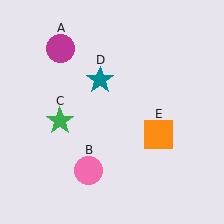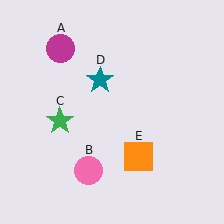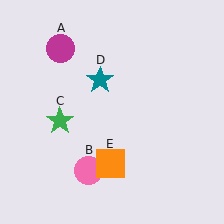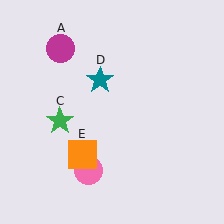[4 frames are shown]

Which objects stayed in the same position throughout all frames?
Magenta circle (object A) and pink circle (object B) and green star (object C) and teal star (object D) remained stationary.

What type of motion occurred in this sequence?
The orange square (object E) rotated clockwise around the center of the scene.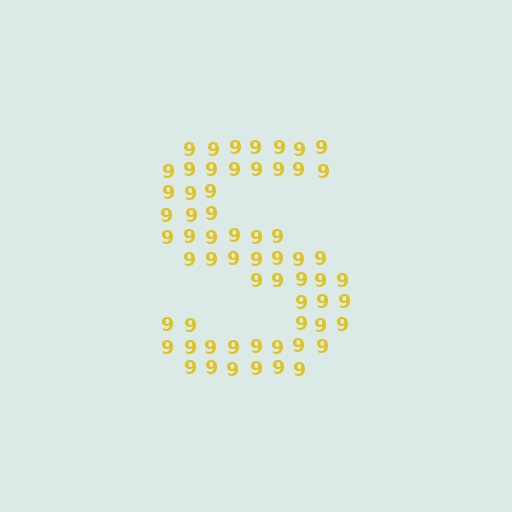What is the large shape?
The large shape is the letter S.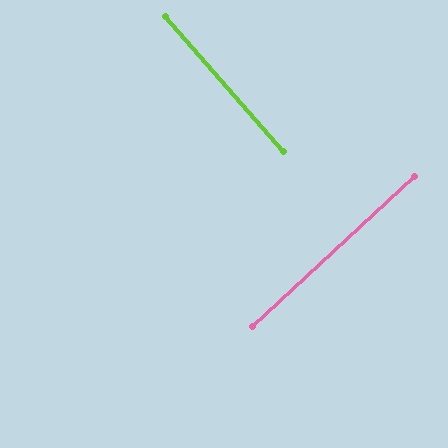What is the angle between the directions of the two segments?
Approximately 88 degrees.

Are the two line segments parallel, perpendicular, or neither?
Perpendicular — they meet at approximately 88°.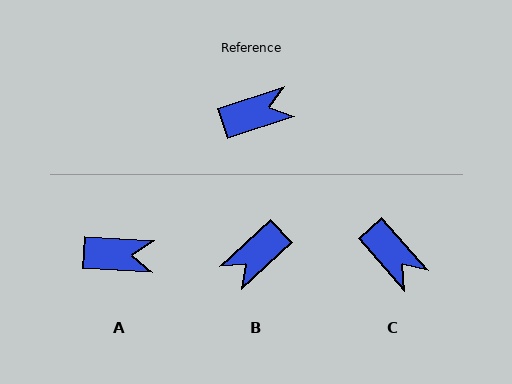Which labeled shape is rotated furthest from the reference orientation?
B, about 156 degrees away.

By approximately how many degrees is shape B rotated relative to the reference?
Approximately 156 degrees clockwise.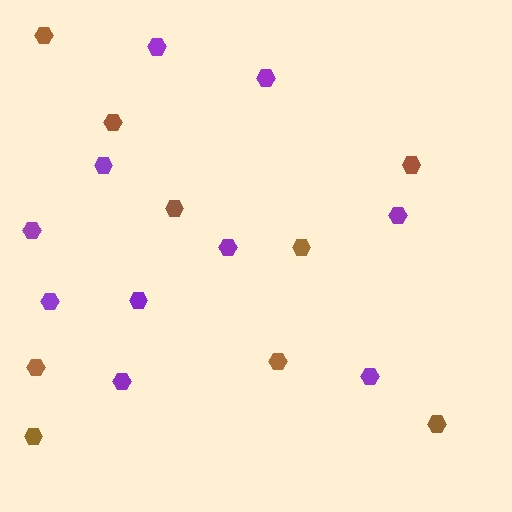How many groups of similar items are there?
There are 2 groups: one group of purple hexagons (10) and one group of brown hexagons (9).